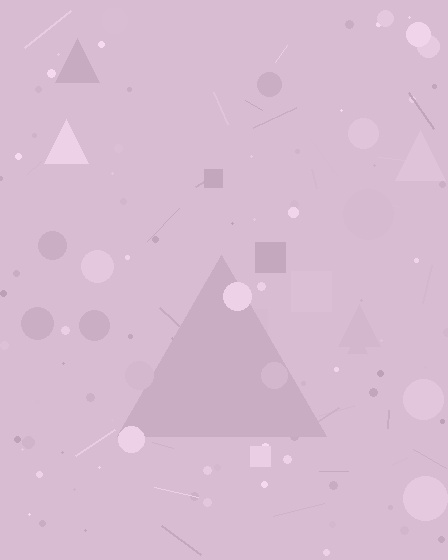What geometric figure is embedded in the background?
A triangle is embedded in the background.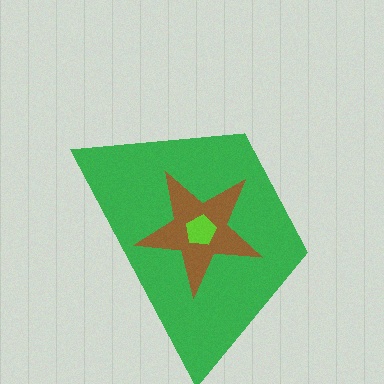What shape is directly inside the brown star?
The lime pentagon.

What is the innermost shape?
The lime pentagon.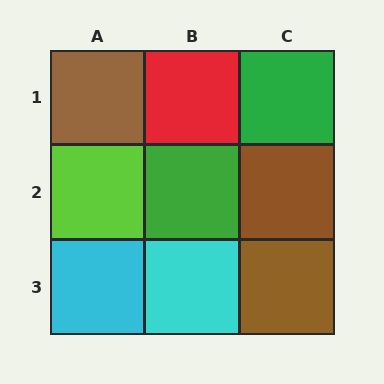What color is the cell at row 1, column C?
Green.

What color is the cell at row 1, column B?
Red.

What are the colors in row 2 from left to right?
Lime, green, brown.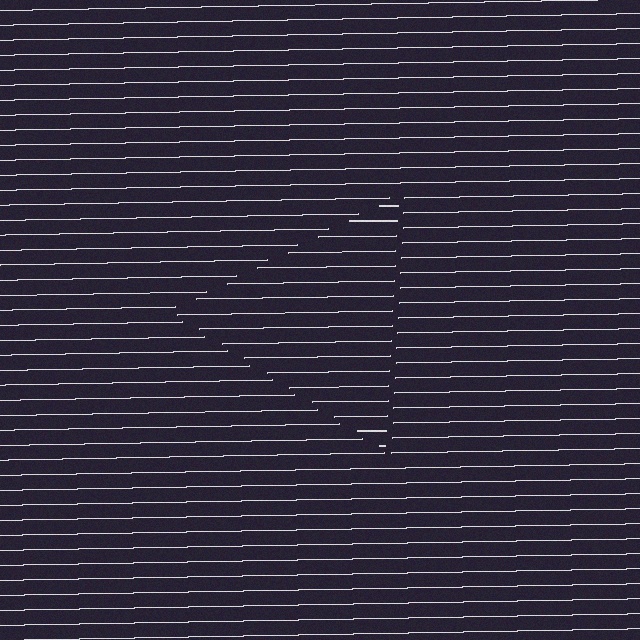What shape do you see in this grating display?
An illusory triangle. The interior of the shape contains the same grating, shifted by half a period — the contour is defined by the phase discontinuity where line-ends from the inner and outer gratings abut.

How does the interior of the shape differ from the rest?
The interior of the shape contains the same grating, shifted by half a period — the contour is defined by the phase discontinuity where line-ends from the inner and outer gratings abut.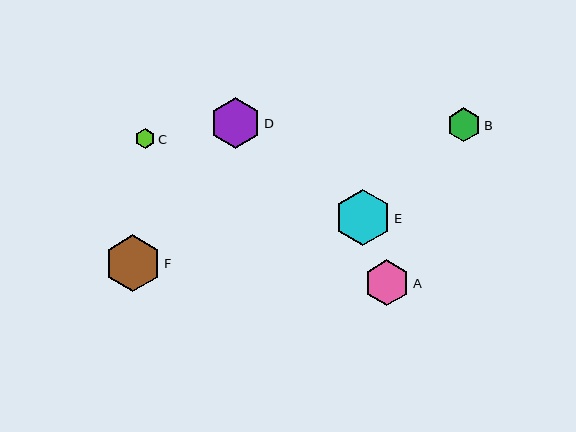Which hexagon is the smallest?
Hexagon C is the smallest with a size of approximately 20 pixels.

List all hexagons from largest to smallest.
From largest to smallest: F, E, D, A, B, C.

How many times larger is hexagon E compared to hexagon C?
Hexagon E is approximately 2.8 times the size of hexagon C.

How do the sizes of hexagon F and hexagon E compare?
Hexagon F and hexagon E are approximately the same size.